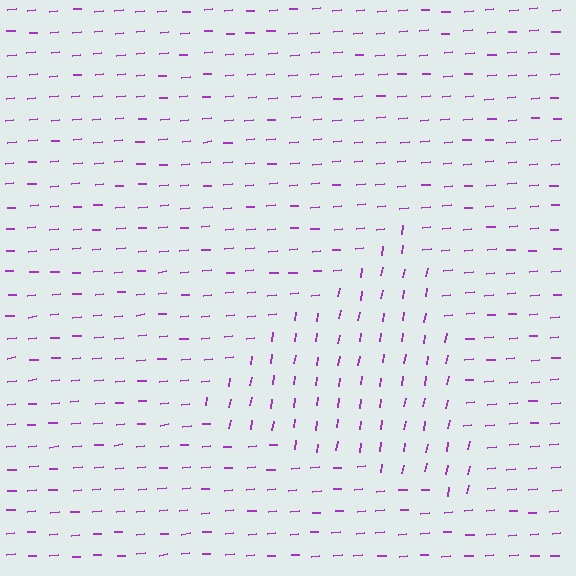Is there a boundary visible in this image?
Yes, there is a texture boundary formed by a change in line orientation.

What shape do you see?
I see a triangle.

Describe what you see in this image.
The image is filled with small purple line segments. A triangle region in the image has lines oriented differently from the surrounding lines, creating a visible texture boundary.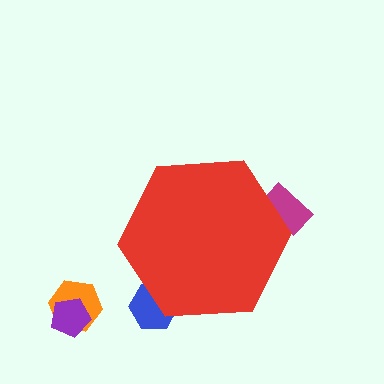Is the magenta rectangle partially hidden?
Yes, the magenta rectangle is partially hidden behind the red hexagon.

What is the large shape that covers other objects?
A red hexagon.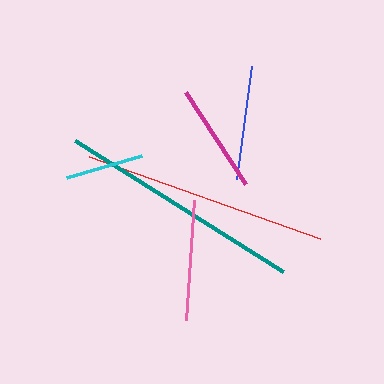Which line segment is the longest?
The teal line is the longest at approximately 246 pixels.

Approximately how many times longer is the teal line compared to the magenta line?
The teal line is approximately 2.2 times the length of the magenta line.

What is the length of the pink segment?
The pink segment is approximately 121 pixels long.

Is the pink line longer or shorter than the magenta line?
The pink line is longer than the magenta line.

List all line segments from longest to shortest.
From longest to shortest: teal, red, pink, blue, magenta, cyan.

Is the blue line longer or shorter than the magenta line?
The blue line is longer than the magenta line.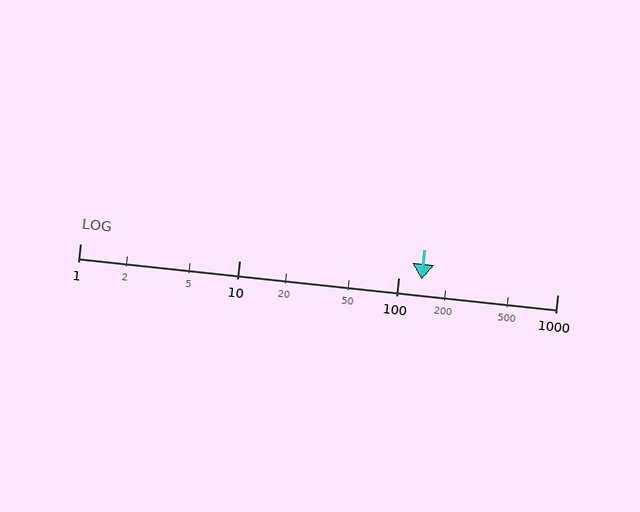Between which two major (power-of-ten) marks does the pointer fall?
The pointer is between 100 and 1000.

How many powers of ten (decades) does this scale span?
The scale spans 3 decades, from 1 to 1000.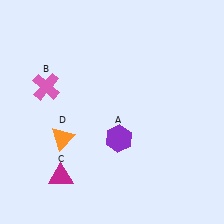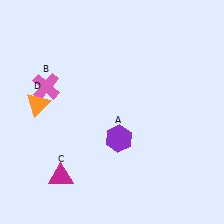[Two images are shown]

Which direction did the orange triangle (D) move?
The orange triangle (D) moved up.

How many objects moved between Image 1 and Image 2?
1 object moved between the two images.